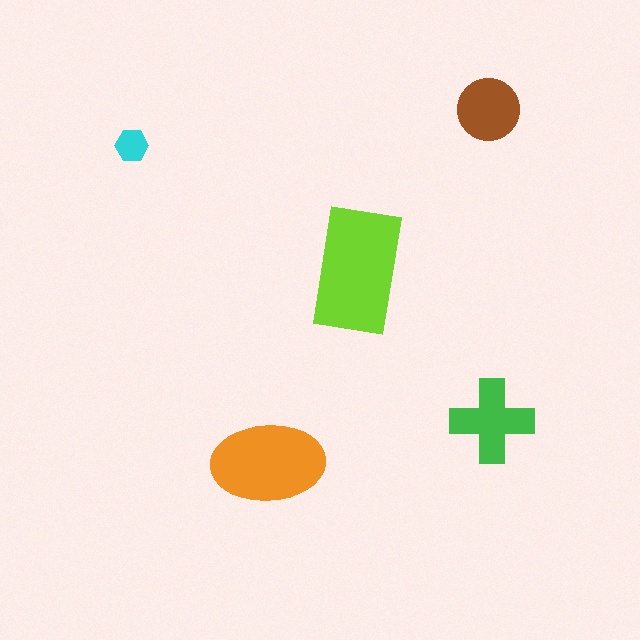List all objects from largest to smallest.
The lime rectangle, the orange ellipse, the green cross, the brown circle, the cyan hexagon.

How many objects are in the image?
There are 5 objects in the image.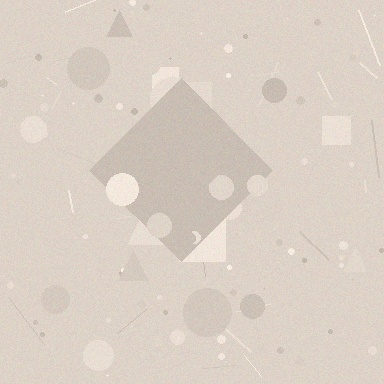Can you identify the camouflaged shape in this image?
The camouflaged shape is a diamond.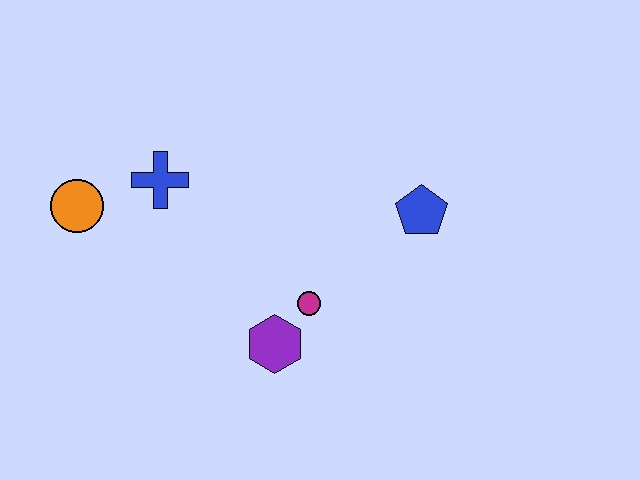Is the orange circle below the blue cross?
Yes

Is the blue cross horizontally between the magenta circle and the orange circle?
Yes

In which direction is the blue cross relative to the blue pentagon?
The blue cross is to the left of the blue pentagon.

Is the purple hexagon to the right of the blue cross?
Yes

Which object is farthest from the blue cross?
The blue pentagon is farthest from the blue cross.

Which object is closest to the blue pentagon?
The magenta circle is closest to the blue pentagon.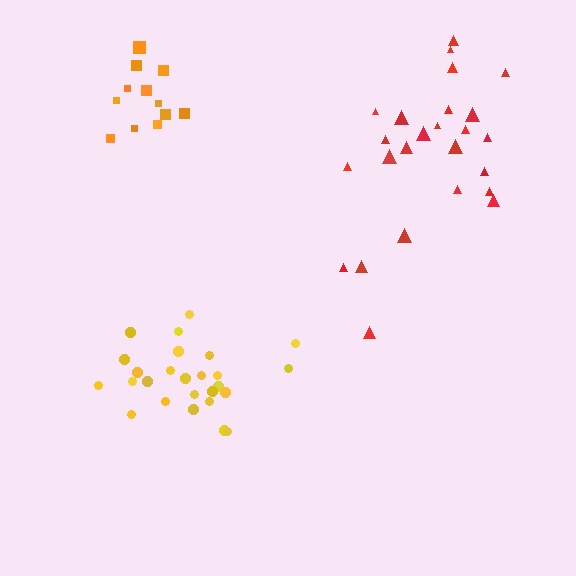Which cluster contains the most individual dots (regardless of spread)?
Yellow (26).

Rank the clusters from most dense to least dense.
orange, yellow, red.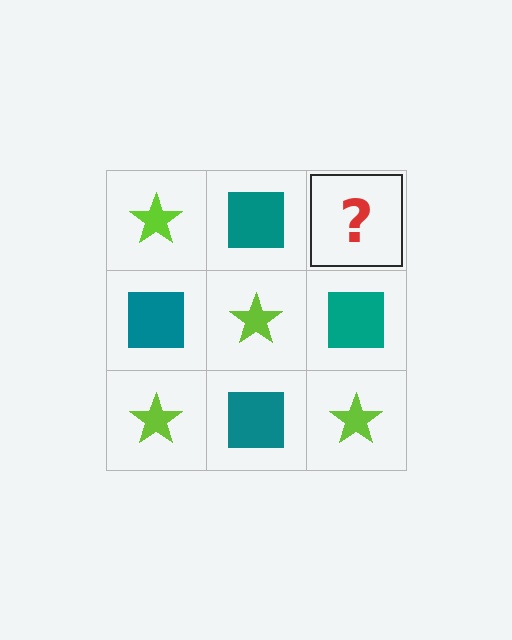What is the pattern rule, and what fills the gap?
The rule is that it alternates lime star and teal square in a checkerboard pattern. The gap should be filled with a lime star.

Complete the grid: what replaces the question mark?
The question mark should be replaced with a lime star.